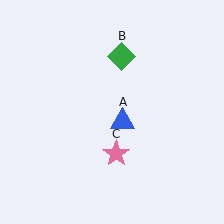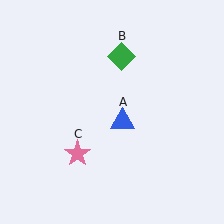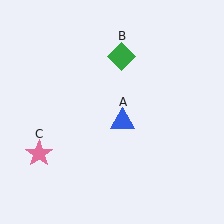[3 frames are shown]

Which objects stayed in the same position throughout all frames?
Blue triangle (object A) and green diamond (object B) remained stationary.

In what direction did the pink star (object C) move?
The pink star (object C) moved left.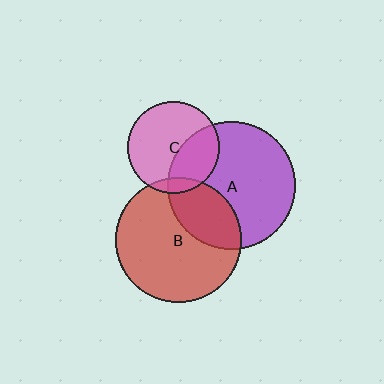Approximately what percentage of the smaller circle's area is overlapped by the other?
Approximately 10%.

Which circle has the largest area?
Circle A (purple).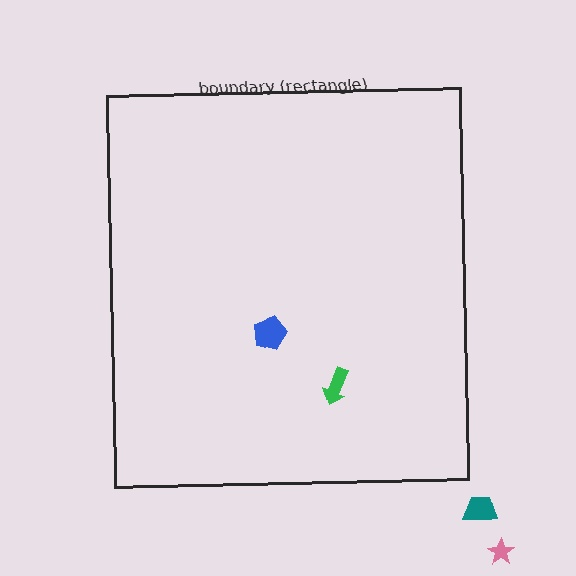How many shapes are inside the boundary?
2 inside, 2 outside.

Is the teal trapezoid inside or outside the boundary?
Outside.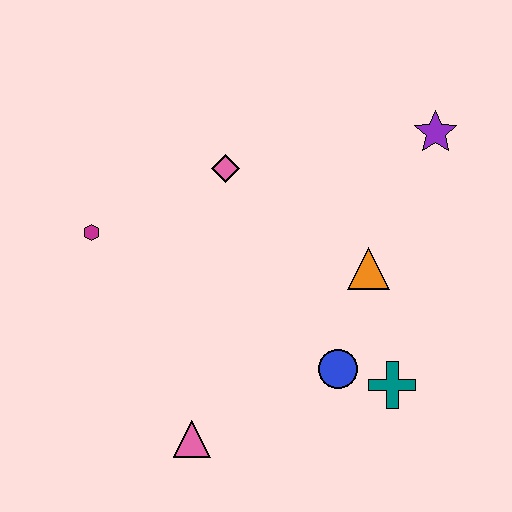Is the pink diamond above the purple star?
No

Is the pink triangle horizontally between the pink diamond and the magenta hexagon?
Yes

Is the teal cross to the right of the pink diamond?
Yes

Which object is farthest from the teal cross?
The magenta hexagon is farthest from the teal cross.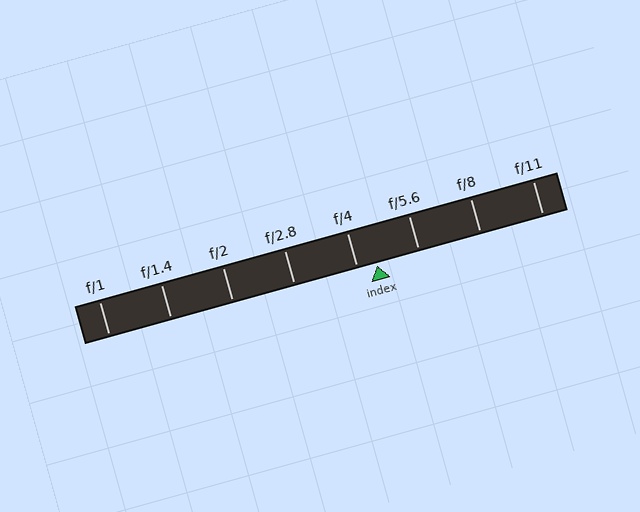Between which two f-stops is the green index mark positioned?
The index mark is between f/4 and f/5.6.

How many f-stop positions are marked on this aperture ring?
There are 8 f-stop positions marked.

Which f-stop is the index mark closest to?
The index mark is closest to f/4.